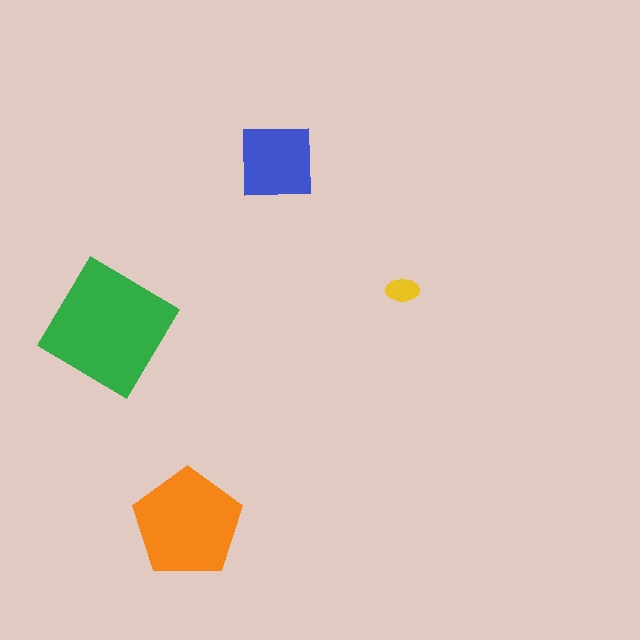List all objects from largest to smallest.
The green diamond, the orange pentagon, the blue square, the yellow ellipse.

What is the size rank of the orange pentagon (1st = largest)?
2nd.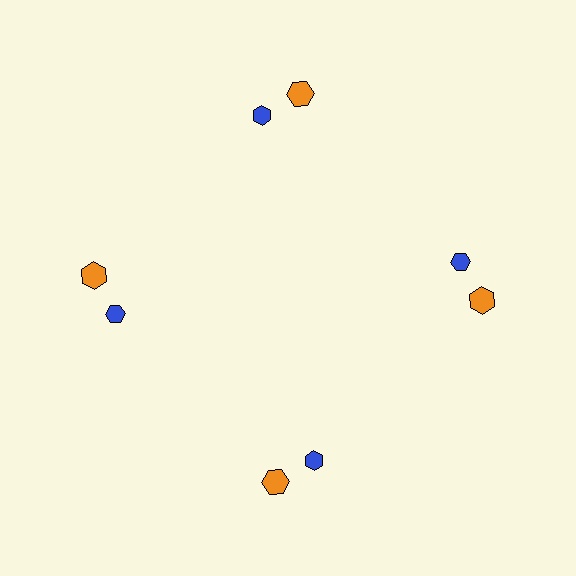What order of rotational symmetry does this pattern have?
This pattern has 4-fold rotational symmetry.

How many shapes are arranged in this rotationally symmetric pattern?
There are 8 shapes, arranged in 4 groups of 2.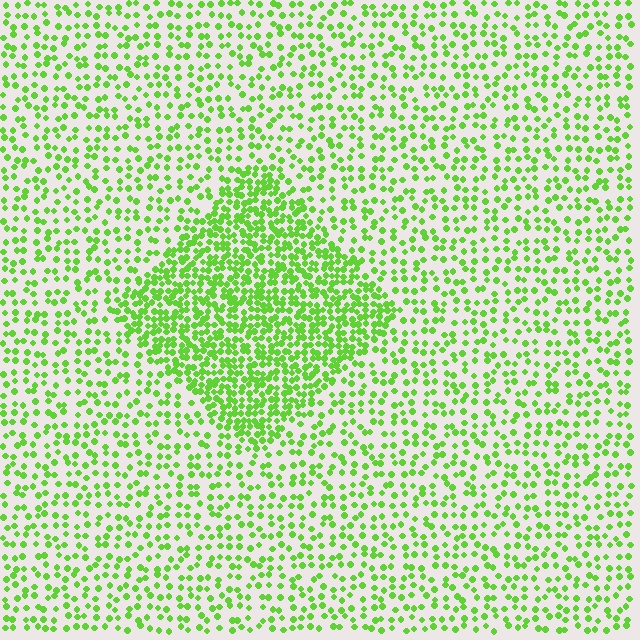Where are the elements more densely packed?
The elements are more densely packed inside the diamond boundary.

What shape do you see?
I see a diamond.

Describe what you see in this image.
The image contains small lime elements arranged at two different densities. A diamond-shaped region is visible where the elements are more densely packed than the surrounding area.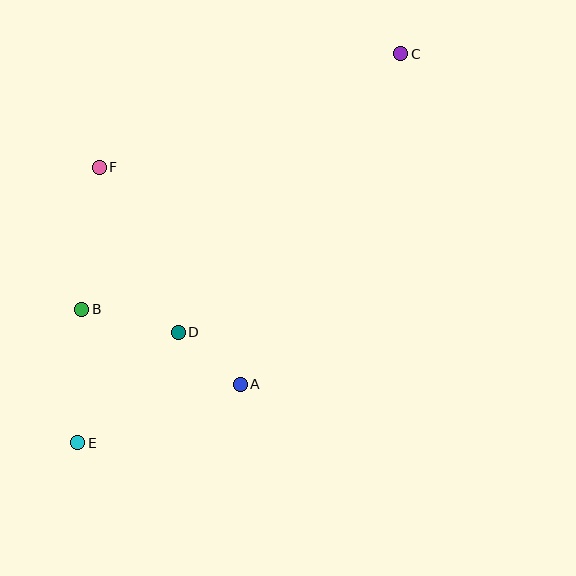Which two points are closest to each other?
Points A and D are closest to each other.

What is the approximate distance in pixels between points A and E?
The distance between A and E is approximately 173 pixels.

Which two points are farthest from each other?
Points C and E are farthest from each other.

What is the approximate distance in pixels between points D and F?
The distance between D and F is approximately 183 pixels.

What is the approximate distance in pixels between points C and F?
The distance between C and F is approximately 322 pixels.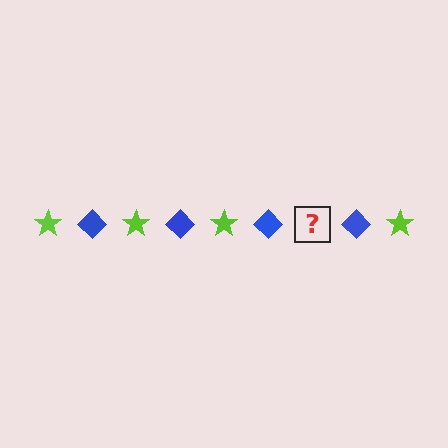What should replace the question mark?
The question mark should be replaced with a lime star.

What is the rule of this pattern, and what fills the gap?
The rule is that the pattern alternates between lime star and blue diamond. The gap should be filled with a lime star.